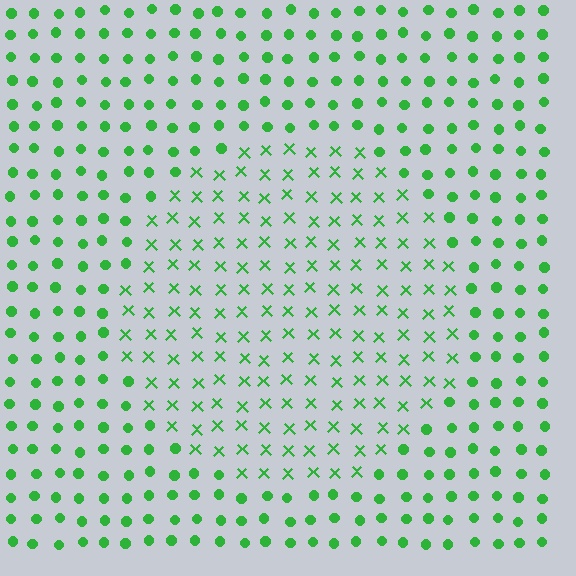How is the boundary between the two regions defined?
The boundary is defined by a change in element shape: X marks inside vs. circles outside. All elements share the same color and spacing.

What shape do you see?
I see a circle.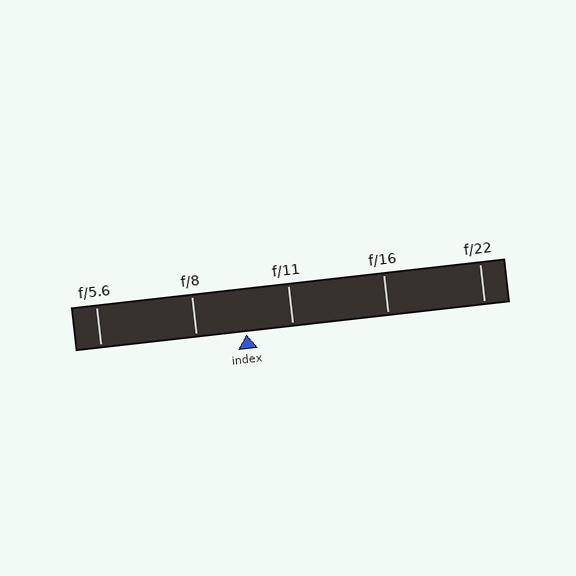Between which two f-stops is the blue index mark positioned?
The index mark is between f/8 and f/11.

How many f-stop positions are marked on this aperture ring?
There are 5 f-stop positions marked.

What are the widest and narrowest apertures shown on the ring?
The widest aperture shown is f/5.6 and the narrowest is f/22.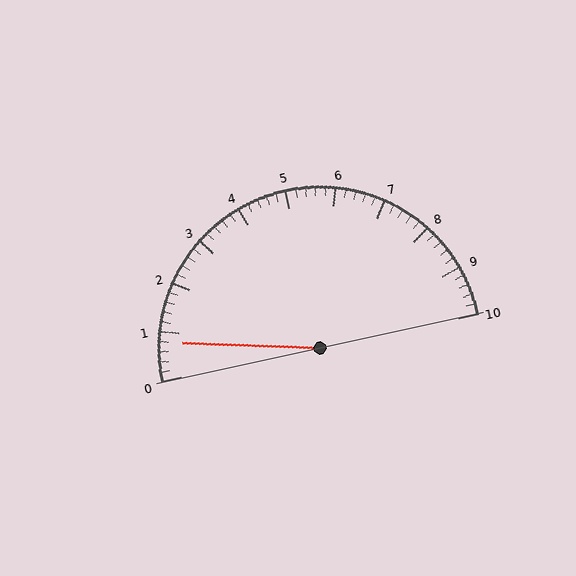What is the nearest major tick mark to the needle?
The nearest major tick mark is 1.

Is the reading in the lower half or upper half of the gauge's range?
The reading is in the lower half of the range (0 to 10).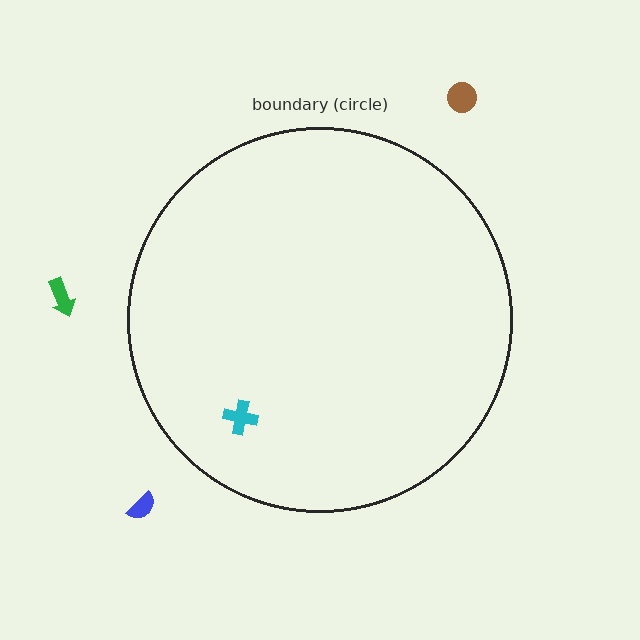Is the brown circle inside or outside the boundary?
Outside.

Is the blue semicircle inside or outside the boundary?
Outside.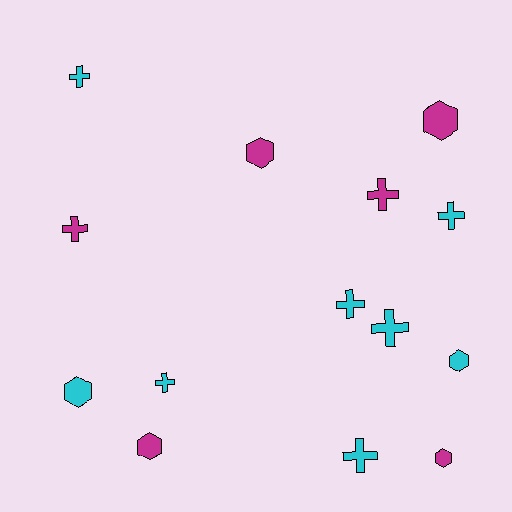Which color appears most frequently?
Cyan, with 8 objects.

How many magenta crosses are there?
There are 2 magenta crosses.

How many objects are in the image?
There are 14 objects.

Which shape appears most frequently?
Cross, with 8 objects.